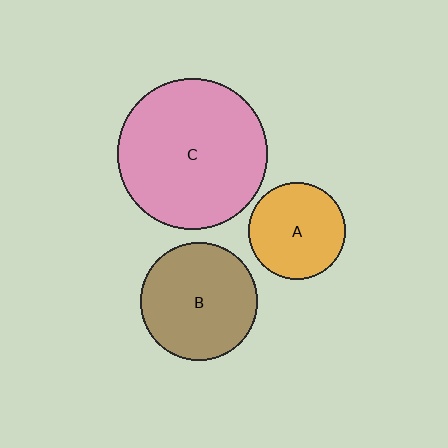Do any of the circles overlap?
No, none of the circles overlap.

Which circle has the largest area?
Circle C (pink).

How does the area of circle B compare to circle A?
Approximately 1.5 times.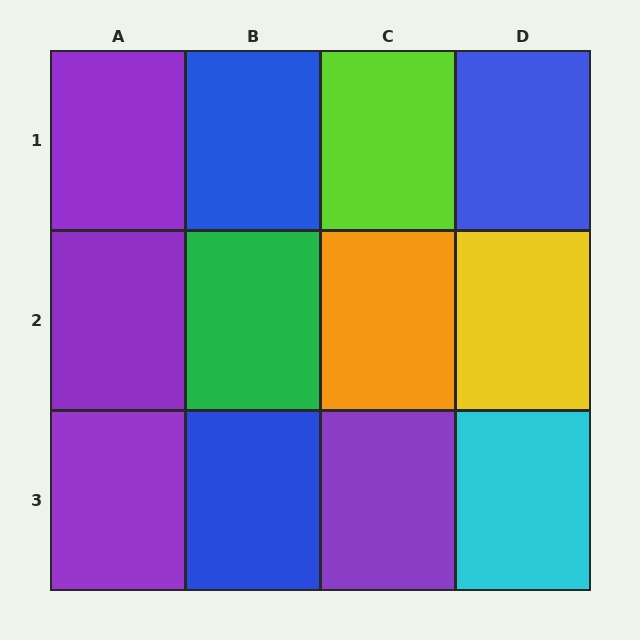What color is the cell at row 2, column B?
Green.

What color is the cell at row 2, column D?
Yellow.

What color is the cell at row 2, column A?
Purple.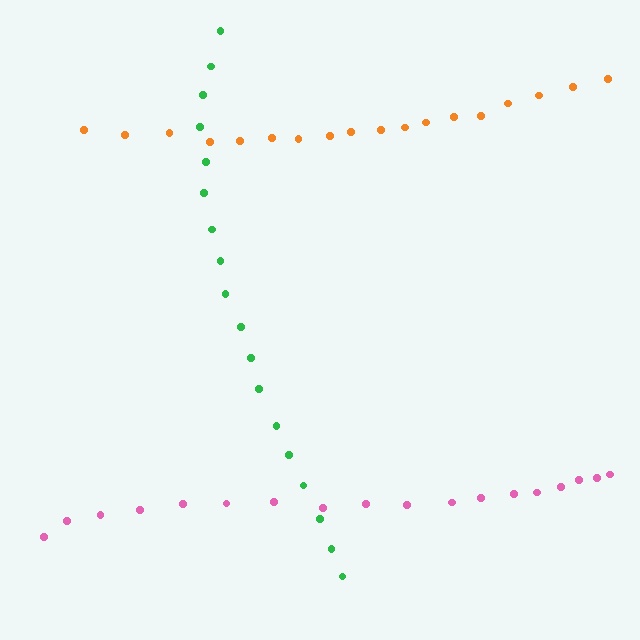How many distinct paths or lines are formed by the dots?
There are 3 distinct paths.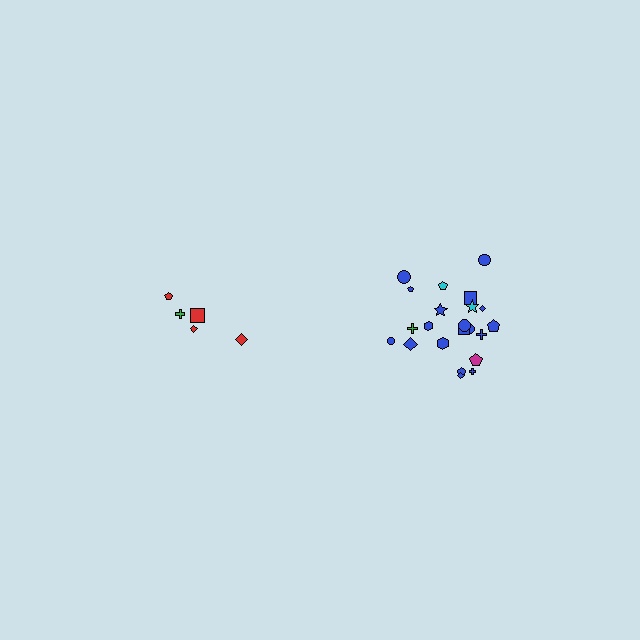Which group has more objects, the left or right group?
The right group.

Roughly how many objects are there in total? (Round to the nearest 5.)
Roughly 25 objects in total.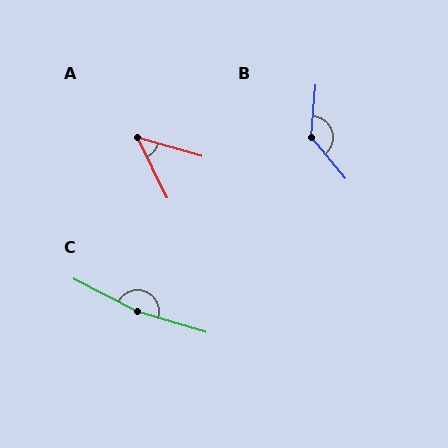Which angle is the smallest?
A, at approximately 47 degrees.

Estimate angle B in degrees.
Approximately 135 degrees.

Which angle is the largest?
C, at approximately 170 degrees.